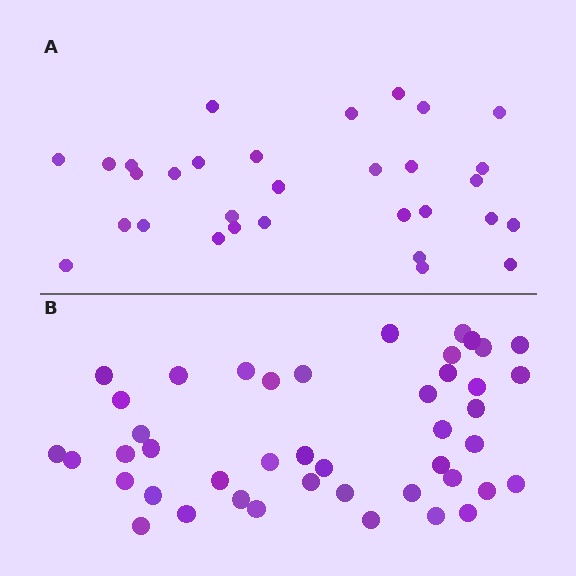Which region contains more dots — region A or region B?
Region B (the bottom region) has more dots.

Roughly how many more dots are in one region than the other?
Region B has approximately 15 more dots than region A.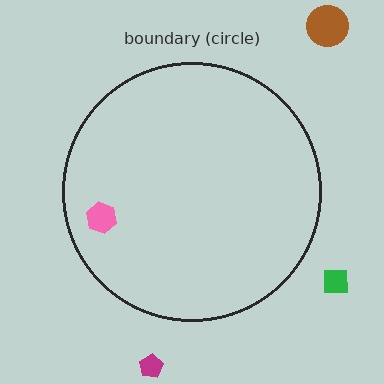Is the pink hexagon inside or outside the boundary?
Inside.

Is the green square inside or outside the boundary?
Outside.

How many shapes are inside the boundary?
1 inside, 3 outside.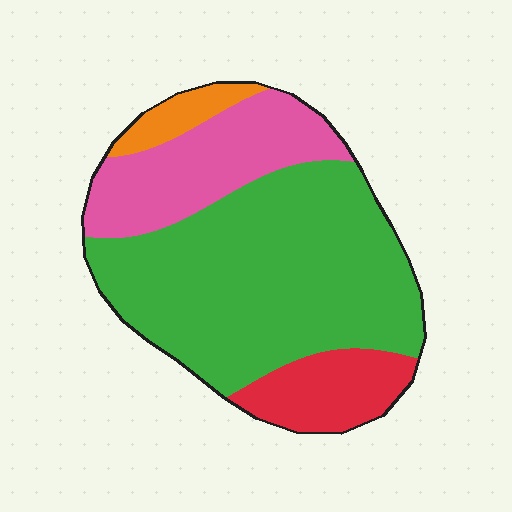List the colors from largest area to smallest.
From largest to smallest: green, pink, red, orange.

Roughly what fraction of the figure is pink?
Pink takes up about one quarter (1/4) of the figure.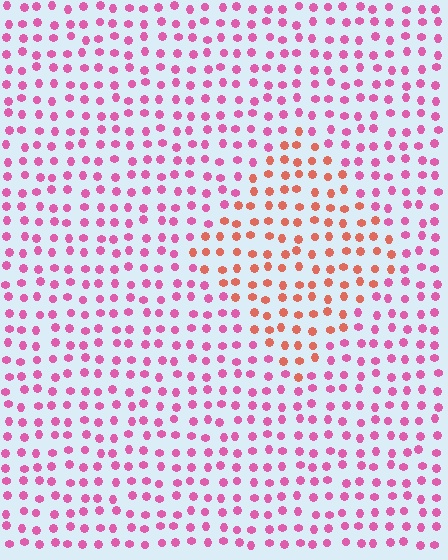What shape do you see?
I see a diamond.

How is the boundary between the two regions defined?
The boundary is defined purely by a slight shift in hue (about 43 degrees). Spacing, size, and orientation are identical on both sides.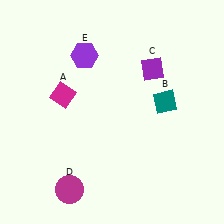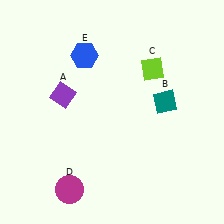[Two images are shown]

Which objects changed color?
A changed from magenta to purple. C changed from purple to lime. E changed from purple to blue.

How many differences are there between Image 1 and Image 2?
There are 3 differences between the two images.